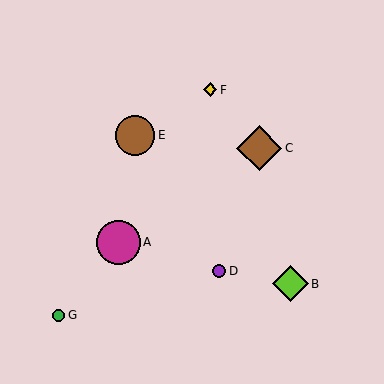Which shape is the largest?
The brown diamond (labeled C) is the largest.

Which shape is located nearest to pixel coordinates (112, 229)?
The magenta circle (labeled A) at (119, 242) is nearest to that location.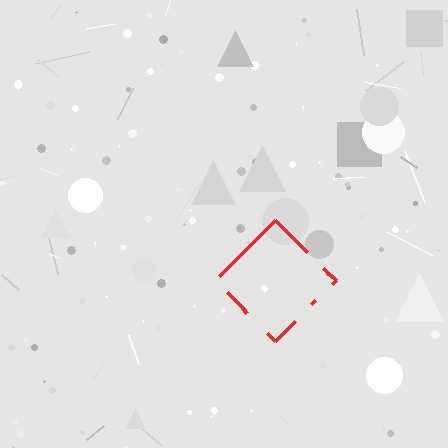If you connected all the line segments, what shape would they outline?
They would outline a diamond.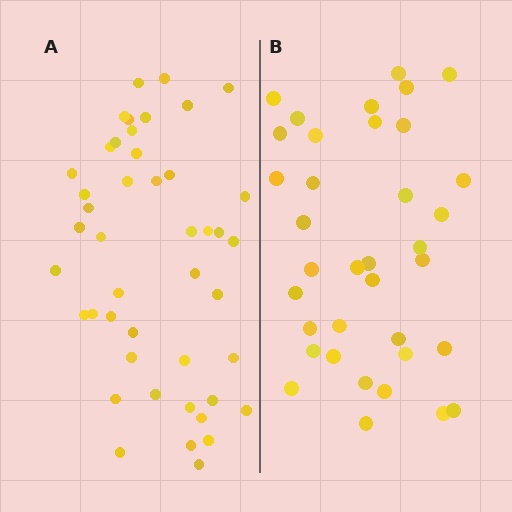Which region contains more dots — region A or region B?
Region A (the left region) has more dots.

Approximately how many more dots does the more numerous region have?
Region A has roughly 8 or so more dots than region B.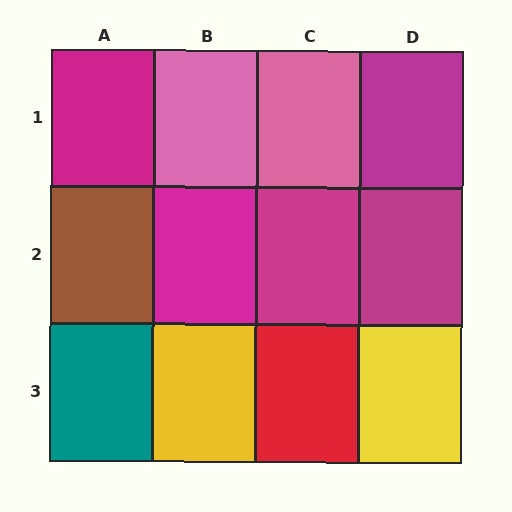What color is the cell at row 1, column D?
Magenta.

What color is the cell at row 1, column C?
Pink.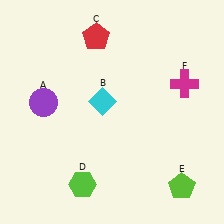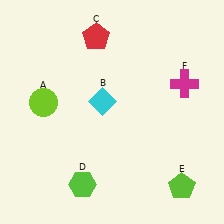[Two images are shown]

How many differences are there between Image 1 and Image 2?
There is 1 difference between the two images.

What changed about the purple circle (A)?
In Image 1, A is purple. In Image 2, it changed to lime.